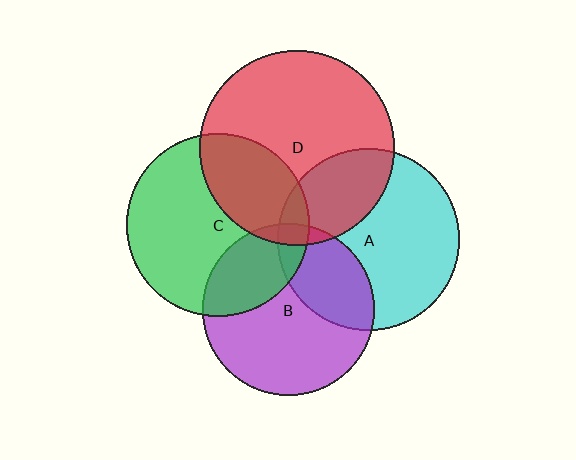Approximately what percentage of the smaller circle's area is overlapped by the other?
Approximately 30%.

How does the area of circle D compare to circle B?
Approximately 1.3 times.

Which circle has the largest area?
Circle D (red).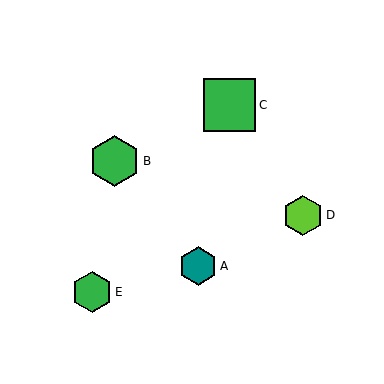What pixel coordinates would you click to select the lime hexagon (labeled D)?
Click at (303, 215) to select the lime hexagon D.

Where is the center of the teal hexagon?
The center of the teal hexagon is at (198, 266).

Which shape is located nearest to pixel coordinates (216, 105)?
The green square (labeled C) at (230, 105) is nearest to that location.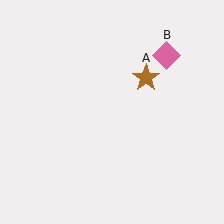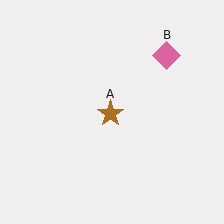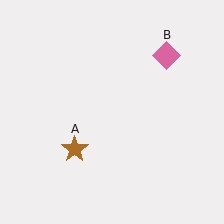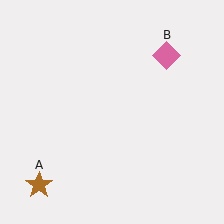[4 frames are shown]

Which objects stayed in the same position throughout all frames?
Pink diamond (object B) remained stationary.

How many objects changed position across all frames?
1 object changed position: brown star (object A).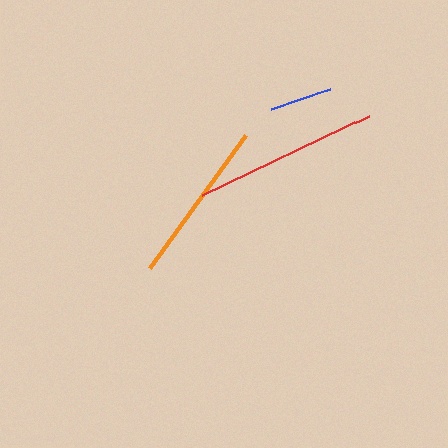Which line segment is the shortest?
The blue line is the shortest at approximately 62 pixels.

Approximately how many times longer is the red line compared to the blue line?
The red line is approximately 3.0 times the length of the blue line.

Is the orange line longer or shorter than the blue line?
The orange line is longer than the blue line.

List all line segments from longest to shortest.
From longest to shortest: red, orange, blue.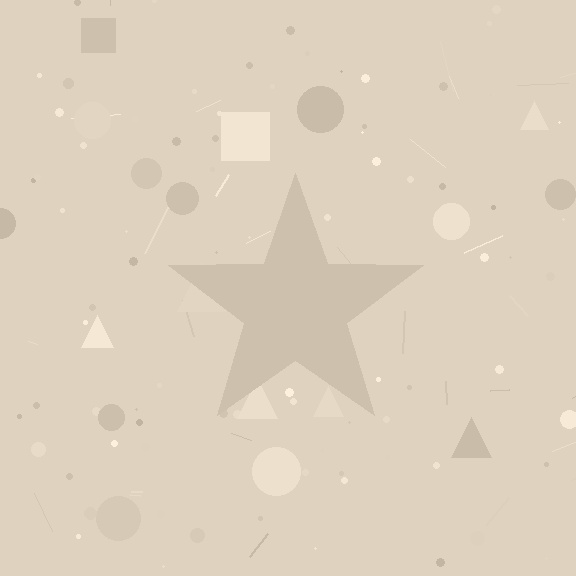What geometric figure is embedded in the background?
A star is embedded in the background.